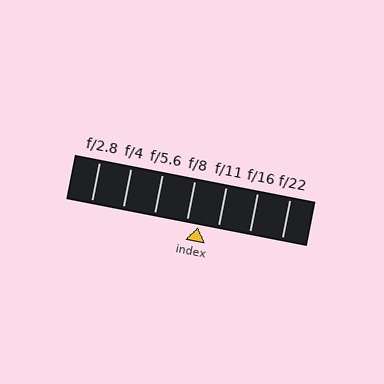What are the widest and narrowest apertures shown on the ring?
The widest aperture shown is f/2.8 and the narrowest is f/22.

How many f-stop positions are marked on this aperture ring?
There are 7 f-stop positions marked.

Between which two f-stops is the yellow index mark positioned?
The index mark is between f/8 and f/11.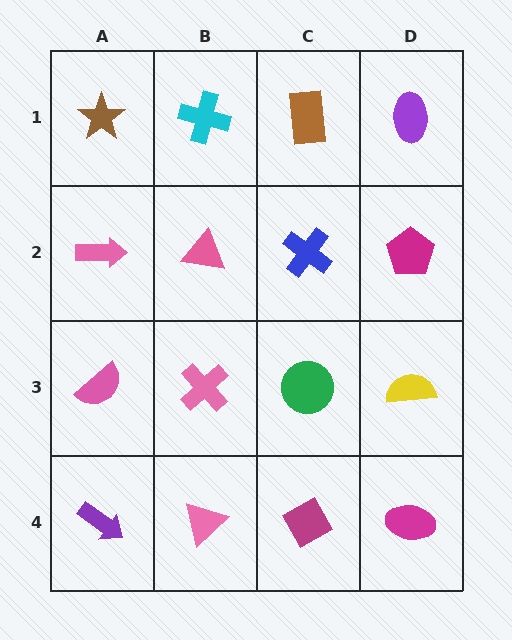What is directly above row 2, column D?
A purple ellipse.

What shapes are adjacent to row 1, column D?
A magenta pentagon (row 2, column D), a brown rectangle (row 1, column C).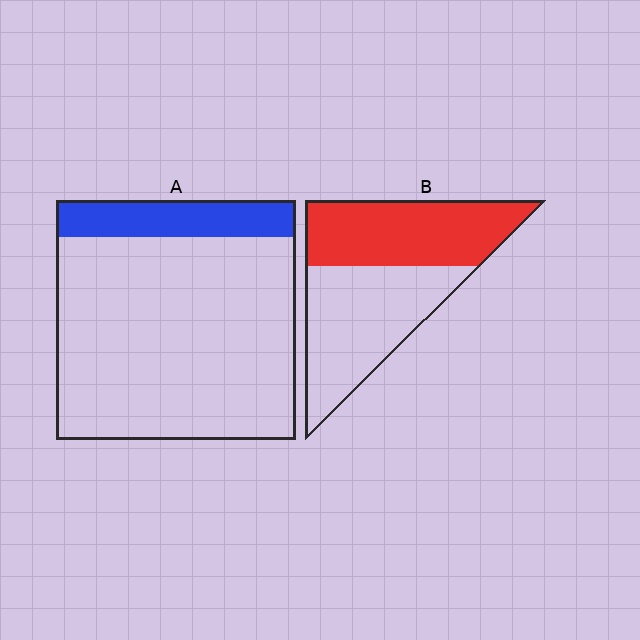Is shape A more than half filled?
No.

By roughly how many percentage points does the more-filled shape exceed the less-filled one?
By roughly 30 percentage points (B over A).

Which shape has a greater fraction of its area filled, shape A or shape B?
Shape B.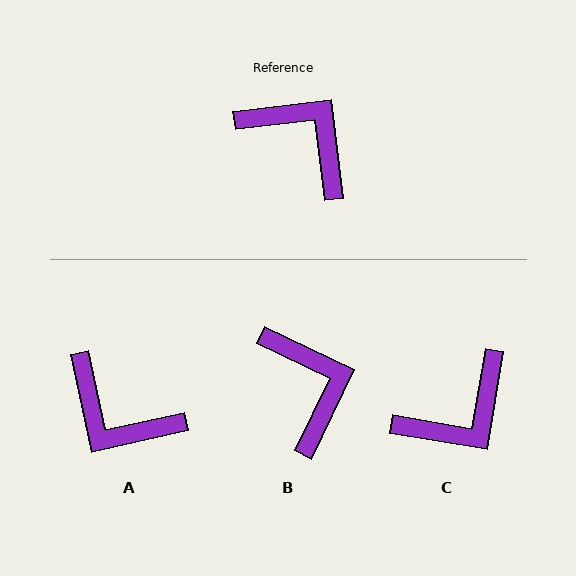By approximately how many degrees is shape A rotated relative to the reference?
Approximately 174 degrees clockwise.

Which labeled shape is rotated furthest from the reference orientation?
A, about 174 degrees away.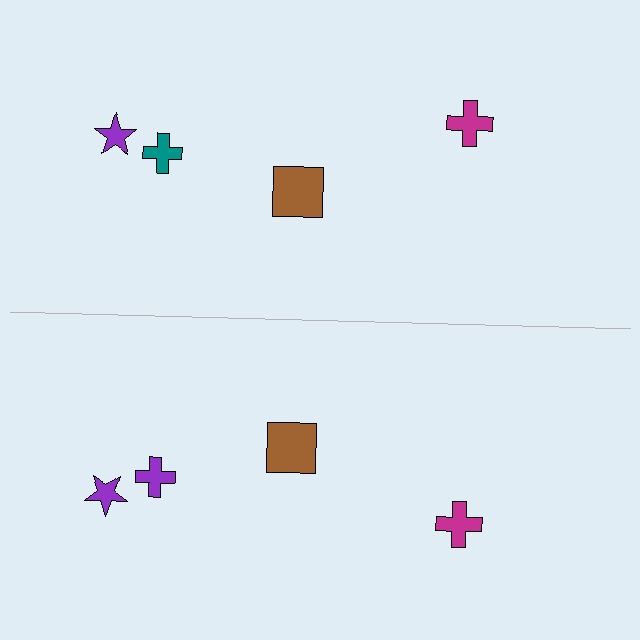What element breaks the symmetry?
The purple cross on the bottom side breaks the symmetry — its mirror counterpart is teal.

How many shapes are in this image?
There are 8 shapes in this image.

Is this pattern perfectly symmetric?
No, the pattern is not perfectly symmetric. The purple cross on the bottom side breaks the symmetry — its mirror counterpart is teal.